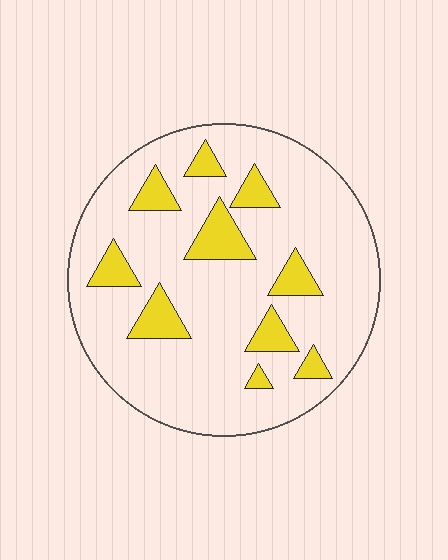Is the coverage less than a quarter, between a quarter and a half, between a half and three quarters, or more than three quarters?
Less than a quarter.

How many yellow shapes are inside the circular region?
10.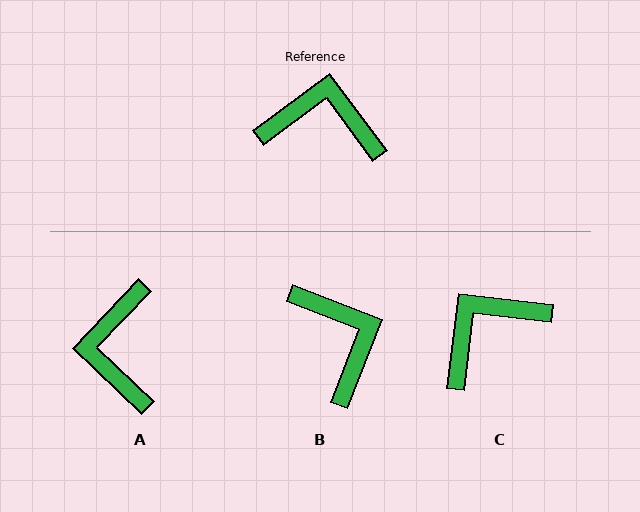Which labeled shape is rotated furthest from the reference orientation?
A, about 100 degrees away.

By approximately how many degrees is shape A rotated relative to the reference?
Approximately 100 degrees counter-clockwise.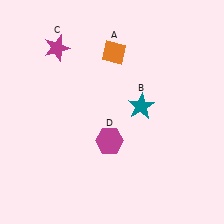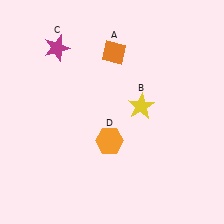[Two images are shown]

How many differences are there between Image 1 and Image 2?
There are 2 differences between the two images.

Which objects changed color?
B changed from teal to yellow. D changed from magenta to orange.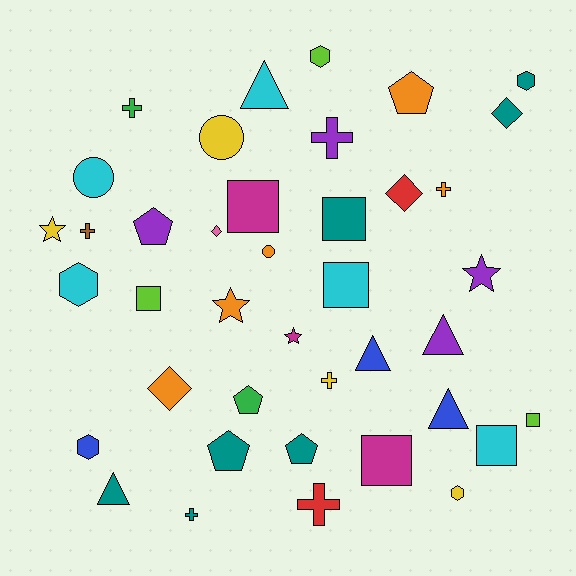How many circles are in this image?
There are 3 circles.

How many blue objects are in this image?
There are 3 blue objects.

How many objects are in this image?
There are 40 objects.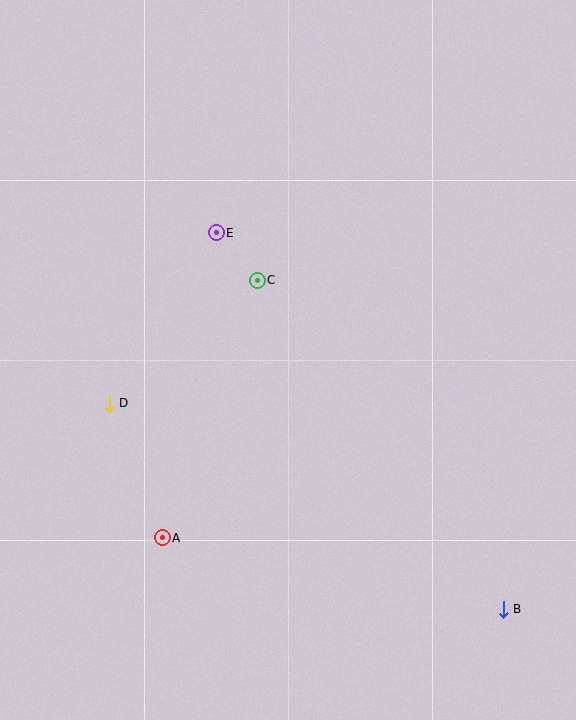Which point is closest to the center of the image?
Point C at (257, 280) is closest to the center.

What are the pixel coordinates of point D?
Point D is at (109, 403).